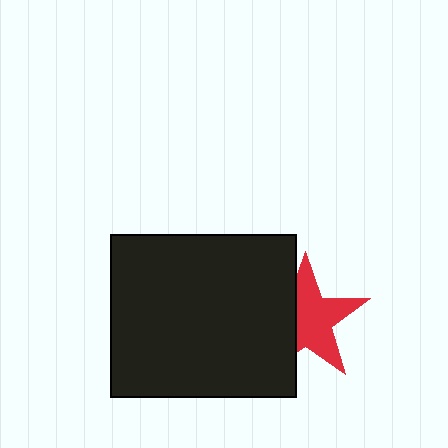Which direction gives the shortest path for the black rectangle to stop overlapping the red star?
Moving left gives the shortest separation.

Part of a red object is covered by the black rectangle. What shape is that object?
It is a star.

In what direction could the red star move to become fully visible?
The red star could move right. That would shift it out from behind the black rectangle entirely.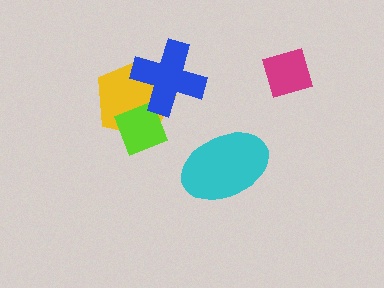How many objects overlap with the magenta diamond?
0 objects overlap with the magenta diamond.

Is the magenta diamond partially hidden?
No, no other shape covers it.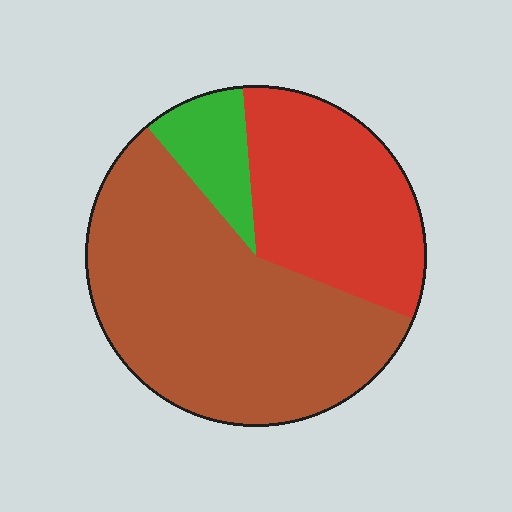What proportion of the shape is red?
Red covers 32% of the shape.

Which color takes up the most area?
Brown, at roughly 60%.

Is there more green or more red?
Red.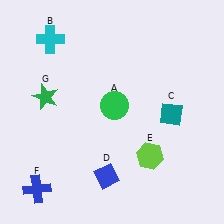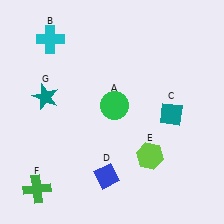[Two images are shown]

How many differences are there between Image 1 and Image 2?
There are 2 differences between the two images.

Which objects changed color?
F changed from blue to green. G changed from green to teal.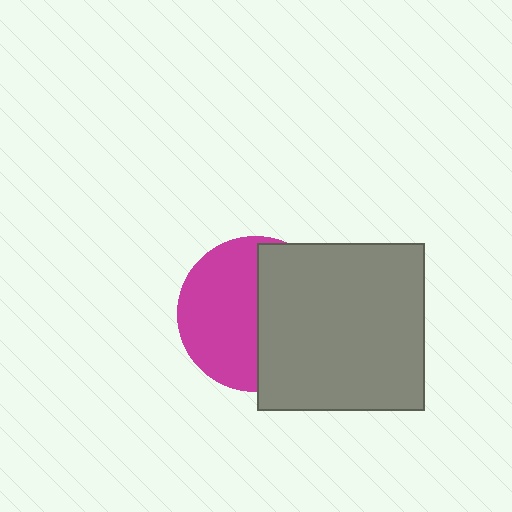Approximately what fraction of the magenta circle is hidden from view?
Roughly 48% of the magenta circle is hidden behind the gray square.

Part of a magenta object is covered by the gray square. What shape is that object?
It is a circle.